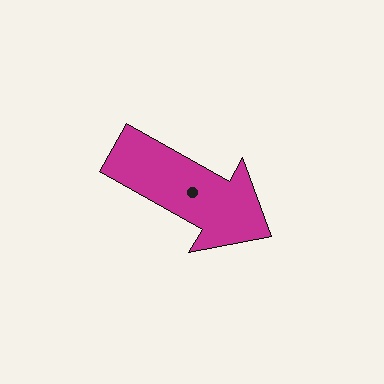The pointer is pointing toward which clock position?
Roughly 4 o'clock.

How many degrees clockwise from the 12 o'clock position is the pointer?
Approximately 119 degrees.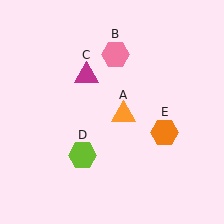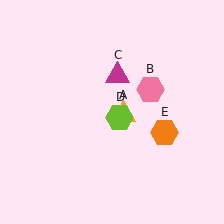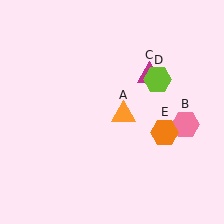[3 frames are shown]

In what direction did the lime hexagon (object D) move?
The lime hexagon (object D) moved up and to the right.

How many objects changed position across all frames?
3 objects changed position: pink hexagon (object B), magenta triangle (object C), lime hexagon (object D).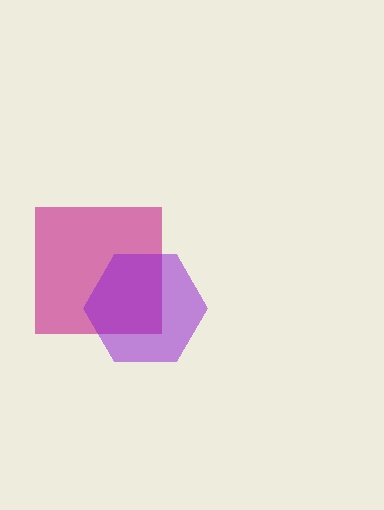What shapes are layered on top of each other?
The layered shapes are: a magenta square, a purple hexagon.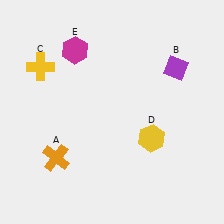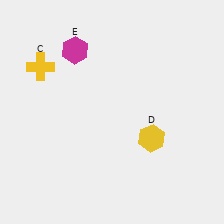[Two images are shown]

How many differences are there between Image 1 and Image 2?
There are 2 differences between the two images.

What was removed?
The orange cross (A), the purple diamond (B) were removed in Image 2.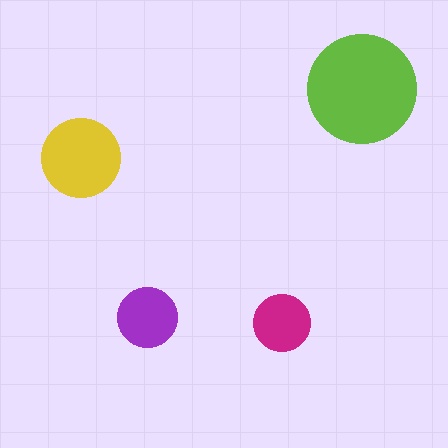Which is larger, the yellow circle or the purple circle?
The yellow one.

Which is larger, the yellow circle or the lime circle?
The lime one.